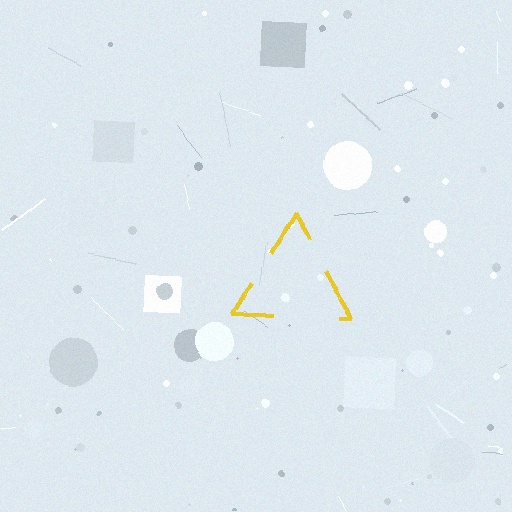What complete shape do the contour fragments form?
The contour fragments form a triangle.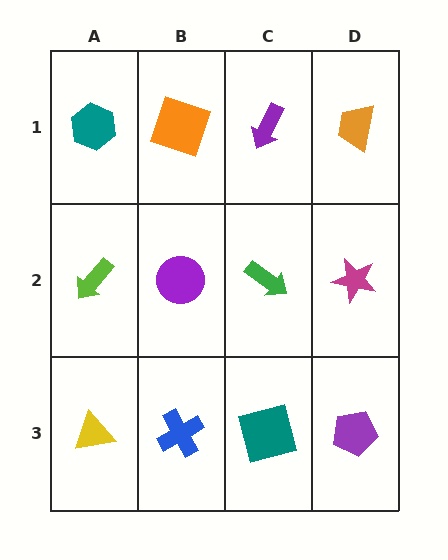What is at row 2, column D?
A magenta star.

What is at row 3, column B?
A blue cross.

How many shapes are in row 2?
4 shapes.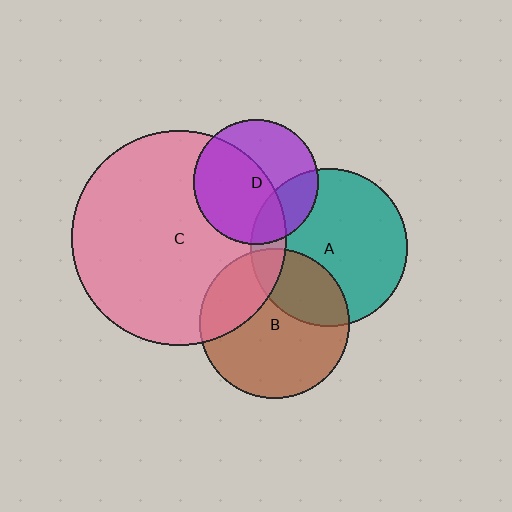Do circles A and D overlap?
Yes.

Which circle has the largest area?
Circle C (pink).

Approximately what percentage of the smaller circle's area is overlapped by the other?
Approximately 25%.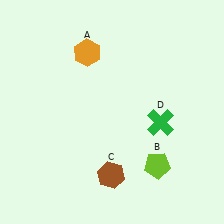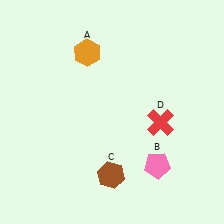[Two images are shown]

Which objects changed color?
B changed from lime to pink. D changed from green to red.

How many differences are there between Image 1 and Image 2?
There are 2 differences between the two images.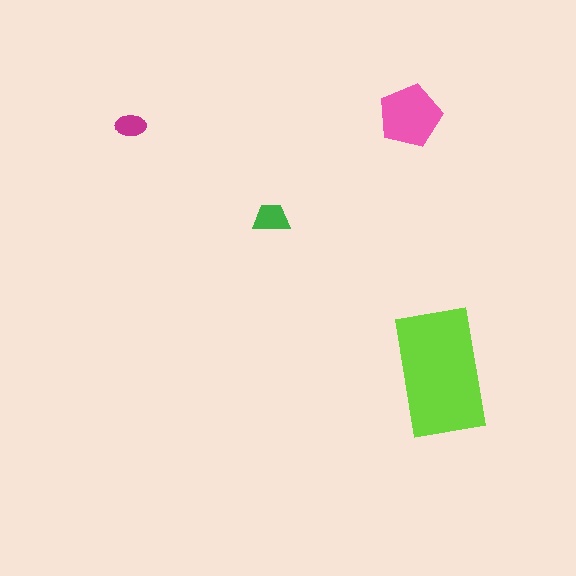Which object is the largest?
The lime rectangle.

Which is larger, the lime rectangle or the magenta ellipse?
The lime rectangle.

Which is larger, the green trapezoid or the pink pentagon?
The pink pentagon.